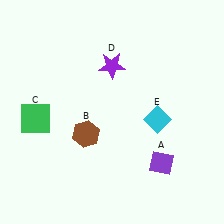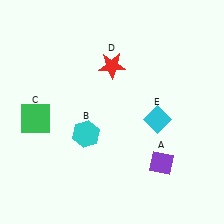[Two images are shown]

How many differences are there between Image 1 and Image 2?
There are 2 differences between the two images.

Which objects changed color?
B changed from brown to cyan. D changed from purple to red.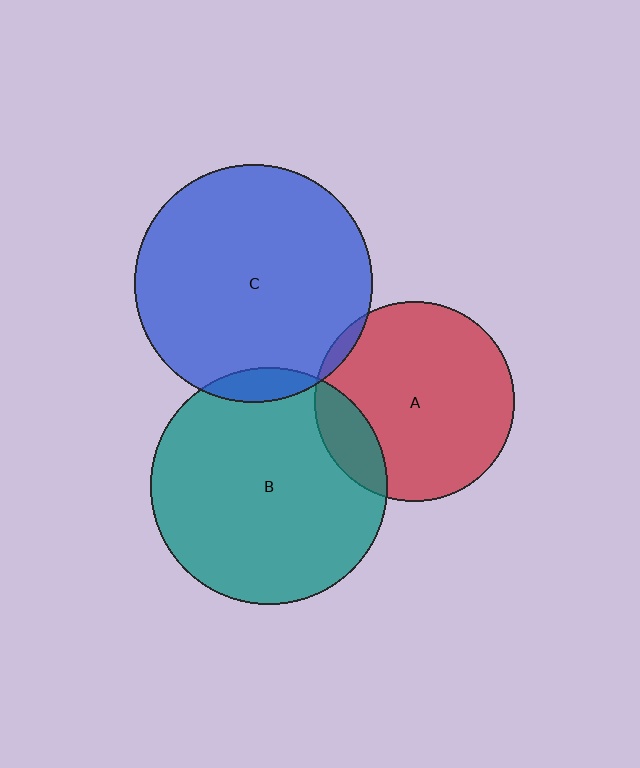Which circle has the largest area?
Circle C (blue).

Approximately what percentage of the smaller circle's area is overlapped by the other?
Approximately 15%.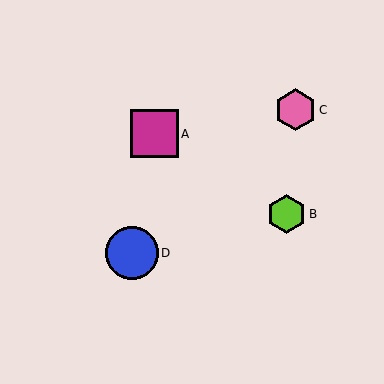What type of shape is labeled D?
Shape D is a blue circle.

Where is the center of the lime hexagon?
The center of the lime hexagon is at (286, 214).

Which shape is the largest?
The blue circle (labeled D) is the largest.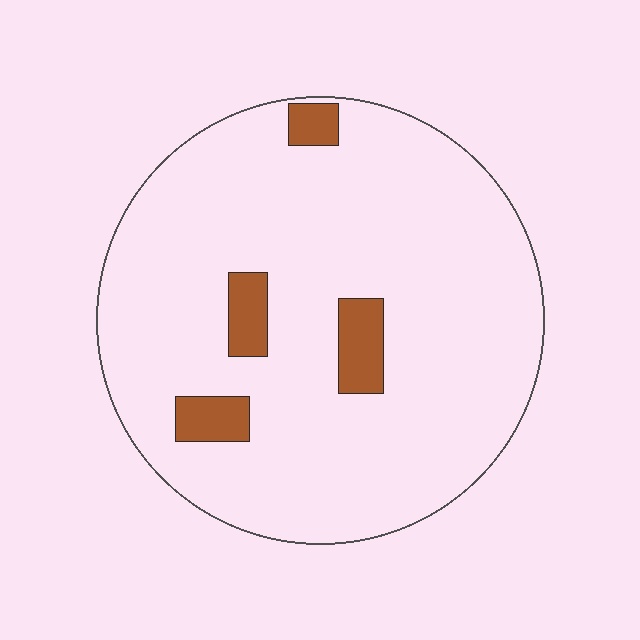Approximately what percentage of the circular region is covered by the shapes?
Approximately 10%.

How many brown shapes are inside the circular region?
4.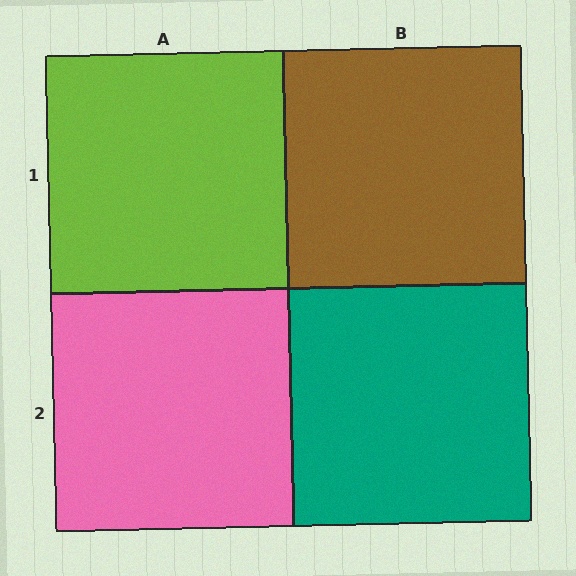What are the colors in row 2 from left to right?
Pink, teal.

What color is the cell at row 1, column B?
Brown.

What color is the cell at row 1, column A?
Lime.